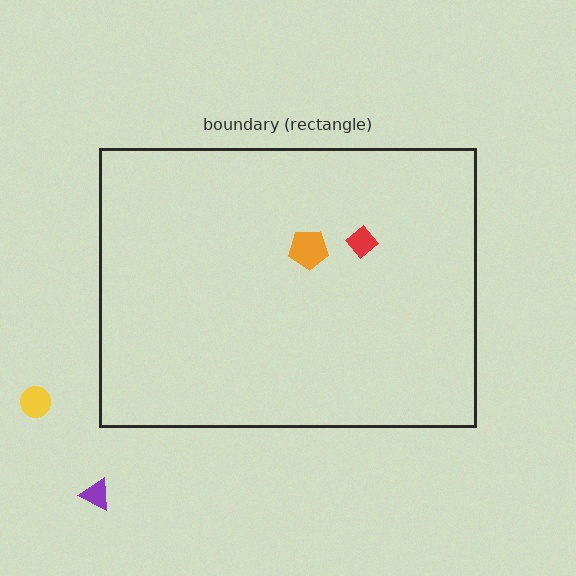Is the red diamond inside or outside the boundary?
Inside.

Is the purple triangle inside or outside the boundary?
Outside.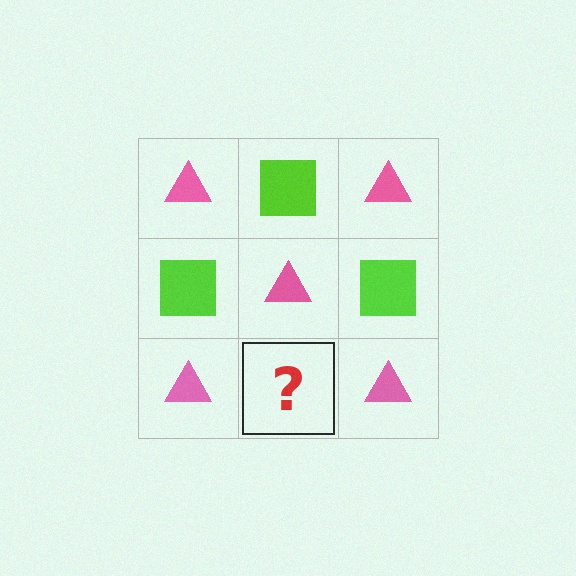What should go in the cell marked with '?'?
The missing cell should contain a lime square.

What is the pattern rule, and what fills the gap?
The rule is that it alternates pink triangle and lime square in a checkerboard pattern. The gap should be filled with a lime square.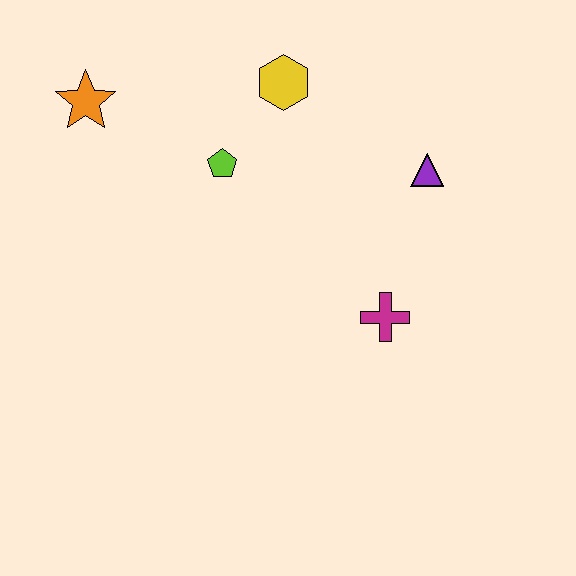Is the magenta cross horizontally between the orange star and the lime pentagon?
No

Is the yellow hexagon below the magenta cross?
No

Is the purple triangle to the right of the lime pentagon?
Yes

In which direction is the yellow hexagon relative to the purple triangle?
The yellow hexagon is to the left of the purple triangle.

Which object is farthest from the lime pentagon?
The magenta cross is farthest from the lime pentagon.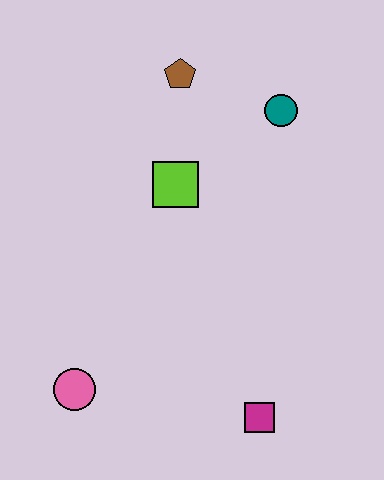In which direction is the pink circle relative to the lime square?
The pink circle is below the lime square.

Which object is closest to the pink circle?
The magenta square is closest to the pink circle.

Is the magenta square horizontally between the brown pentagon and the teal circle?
Yes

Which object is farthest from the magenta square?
The brown pentagon is farthest from the magenta square.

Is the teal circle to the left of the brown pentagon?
No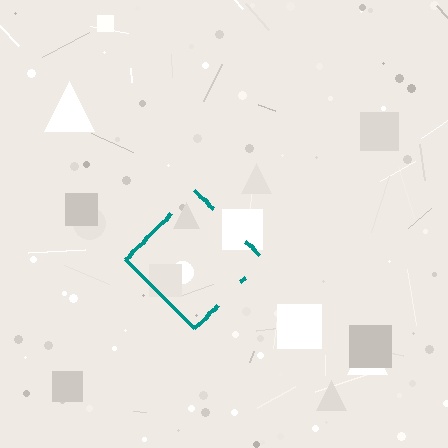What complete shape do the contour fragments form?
The contour fragments form a diamond.